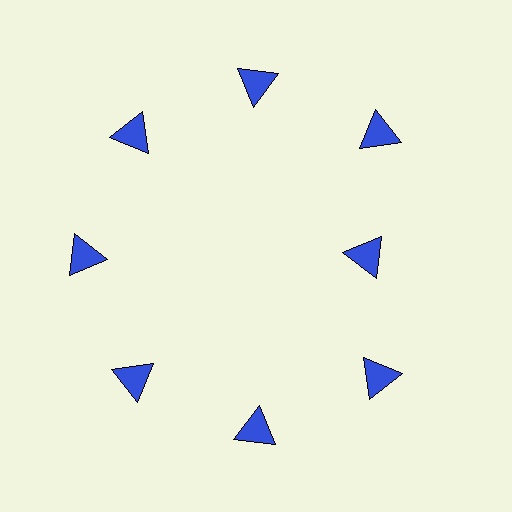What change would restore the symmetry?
The symmetry would be restored by moving it outward, back onto the ring so that all 8 triangles sit at equal angles and equal distance from the center.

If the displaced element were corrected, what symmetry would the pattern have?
It would have 8-fold rotational symmetry — the pattern would map onto itself every 45 degrees.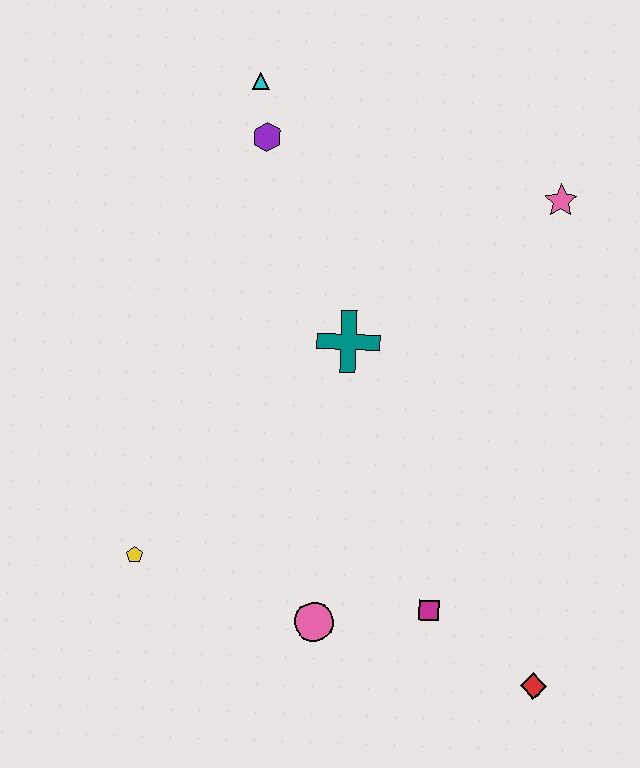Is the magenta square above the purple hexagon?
No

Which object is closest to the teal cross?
The purple hexagon is closest to the teal cross.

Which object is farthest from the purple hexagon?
The red diamond is farthest from the purple hexagon.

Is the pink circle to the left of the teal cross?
Yes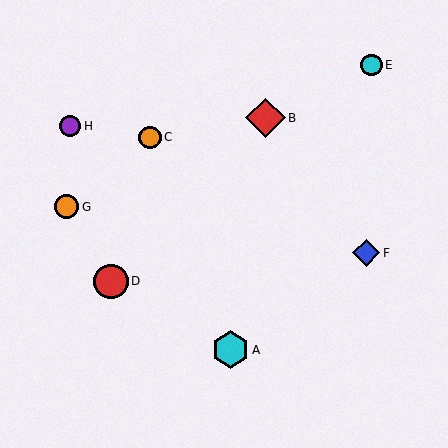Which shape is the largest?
The red diamond (labeled B) is the largest.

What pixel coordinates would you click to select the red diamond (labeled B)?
Click at (265, 118) to select the red diamond B.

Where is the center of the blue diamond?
The center of the blue diamond is at (366, 253).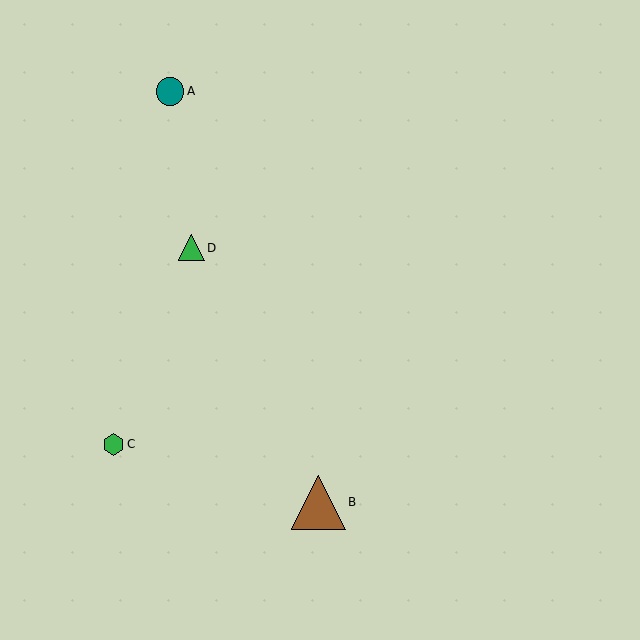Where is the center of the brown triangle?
The center of the brown triangle is at (318, 502).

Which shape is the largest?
The brown triangle (labeled B) is the largest.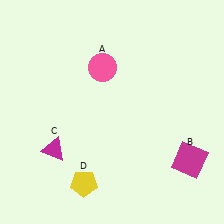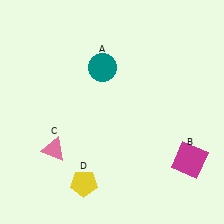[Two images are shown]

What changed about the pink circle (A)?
In Image 1, A is pink. In Image 2, it changed to teal.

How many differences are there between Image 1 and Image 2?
There are 2 differences between the two images.